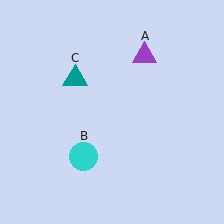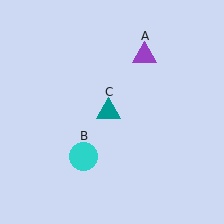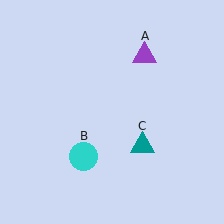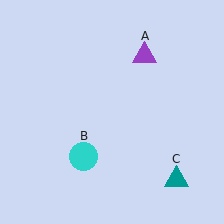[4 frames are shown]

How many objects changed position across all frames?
1 object changed position: teal triangle (object C).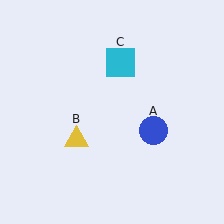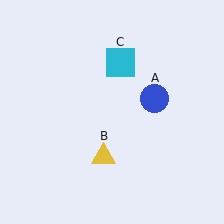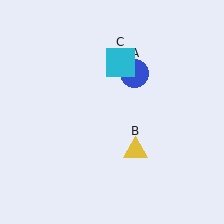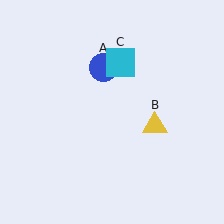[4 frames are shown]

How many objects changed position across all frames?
2 objects changed position: blue circle (object A), yellow triangle (object B).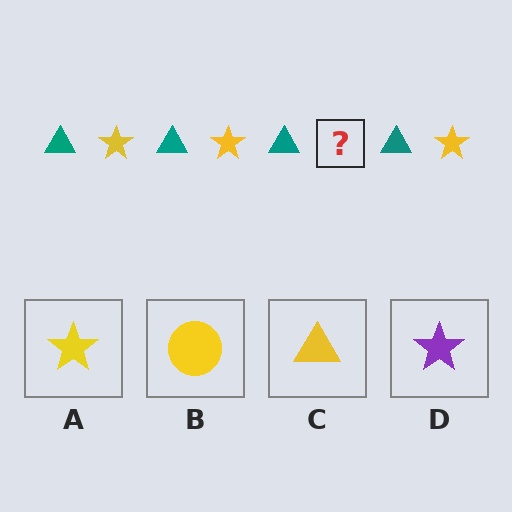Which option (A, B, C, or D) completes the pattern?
A.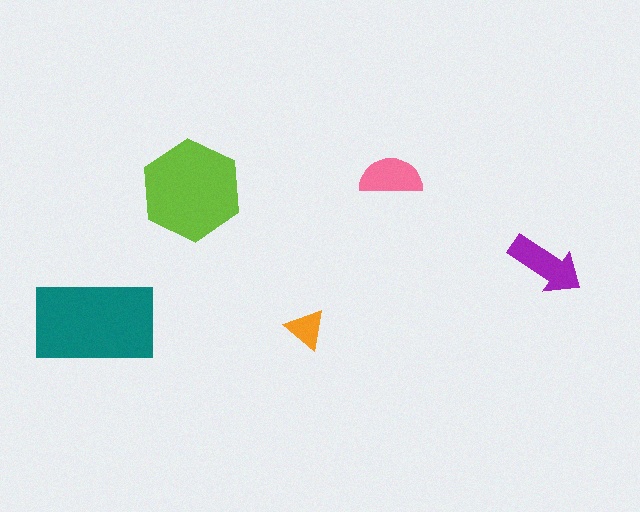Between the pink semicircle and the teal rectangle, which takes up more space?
The teal rectangle.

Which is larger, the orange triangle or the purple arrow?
The purple arrow.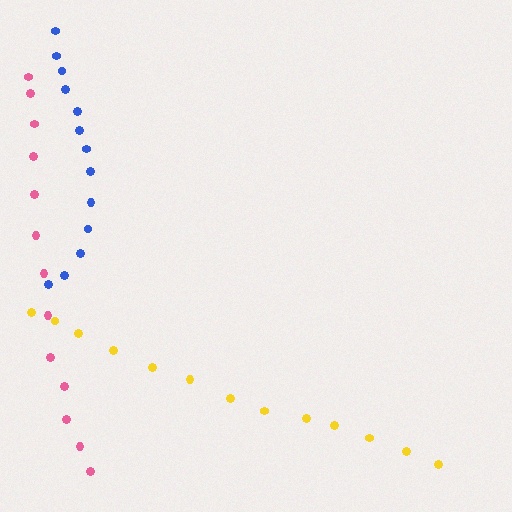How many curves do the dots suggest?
There are 3 distinct paths.